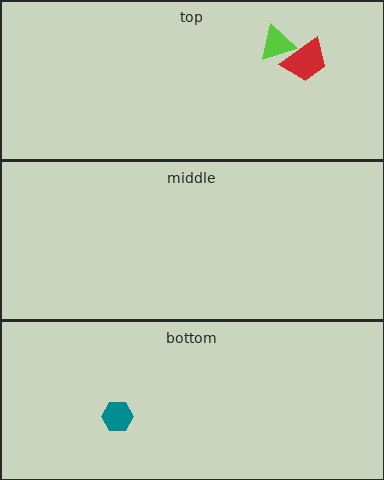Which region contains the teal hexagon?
The bottom region.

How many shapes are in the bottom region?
1.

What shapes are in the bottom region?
The teal hexagon.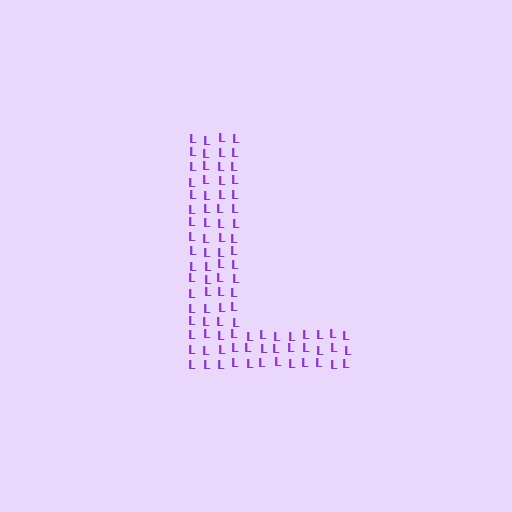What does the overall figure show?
The overall figure shows the letter L.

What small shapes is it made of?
It is made of small letter L's.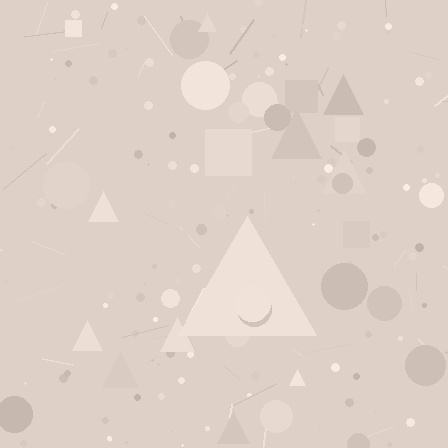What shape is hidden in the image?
A triangle is hidden in the image.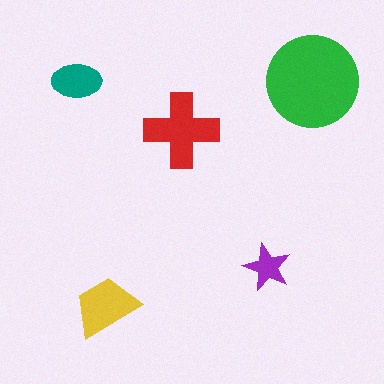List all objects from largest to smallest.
The green circle, the red cross, the yellow trapezoid, the teal ellipse, the purple star.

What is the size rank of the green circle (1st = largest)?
1st.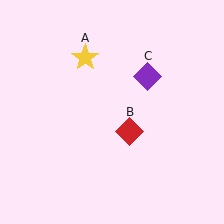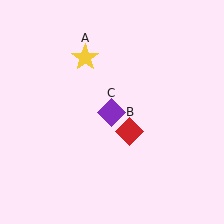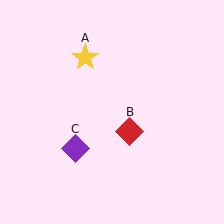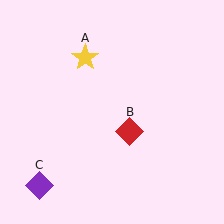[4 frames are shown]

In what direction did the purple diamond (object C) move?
The purple diamond (object C) moved down and to the left.